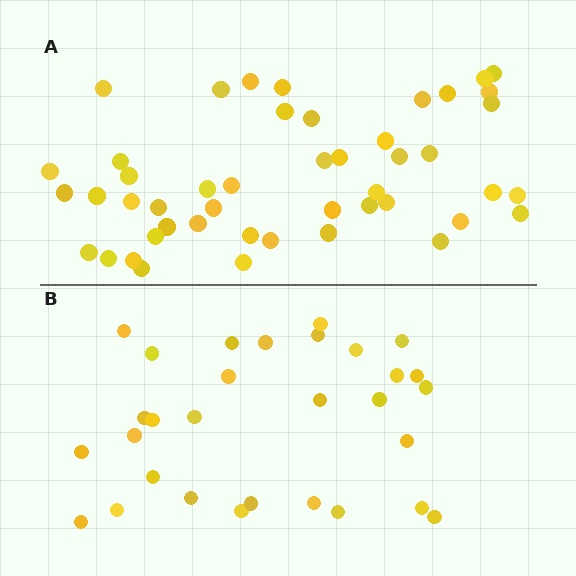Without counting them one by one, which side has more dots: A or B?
Region A (the top region) has more dots.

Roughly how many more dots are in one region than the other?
Region A has approximately 15 more dots than region B.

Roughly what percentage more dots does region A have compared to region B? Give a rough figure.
About 55% more.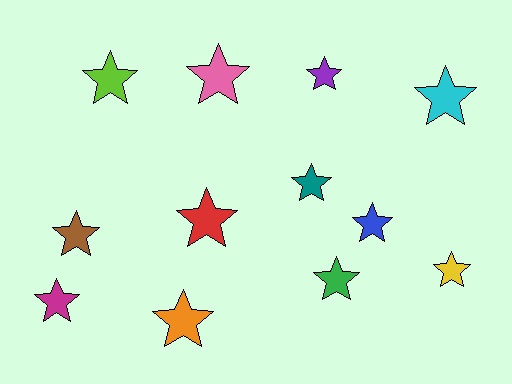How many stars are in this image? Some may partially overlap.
There are 12 stars.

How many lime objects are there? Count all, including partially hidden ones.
There is 1 lime object.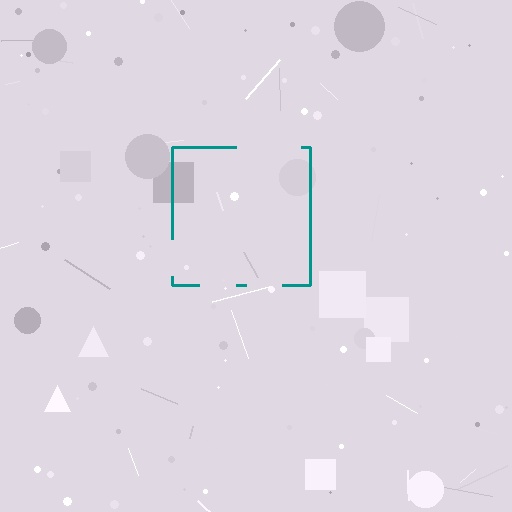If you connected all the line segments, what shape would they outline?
They would outline a square.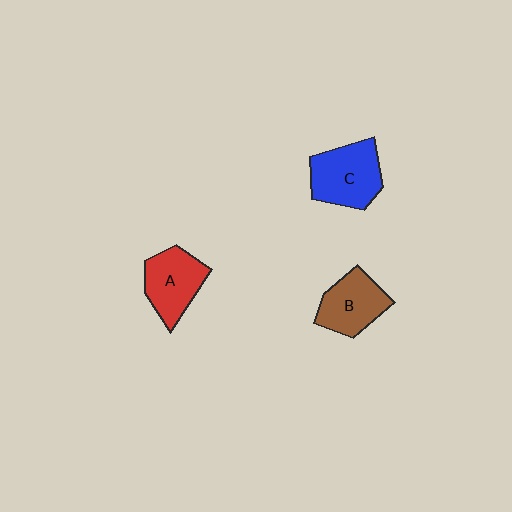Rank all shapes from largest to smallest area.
From largest to smallest: C (blue), A (red), B (brown).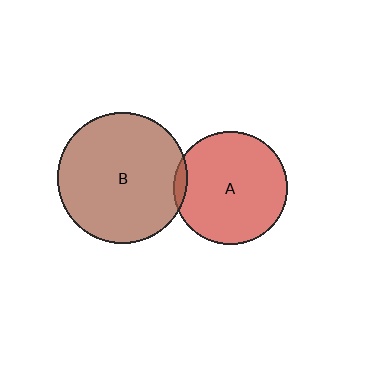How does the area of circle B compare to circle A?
Approximately 1.3 times.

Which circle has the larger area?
Circle B (brown).